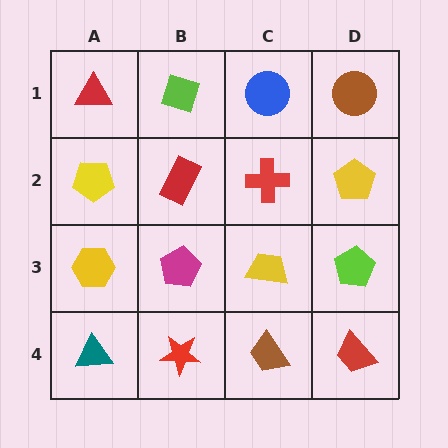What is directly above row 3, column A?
A yellow pentagon.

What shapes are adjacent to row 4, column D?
A lime pentagon (row 3, column D), a brown trapezoid (row 4, column C).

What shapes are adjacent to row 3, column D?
A yellow pentagon (row 2, column D), a red trapezoid (row 4, column D), a yellow trapezoid (row 3, column C).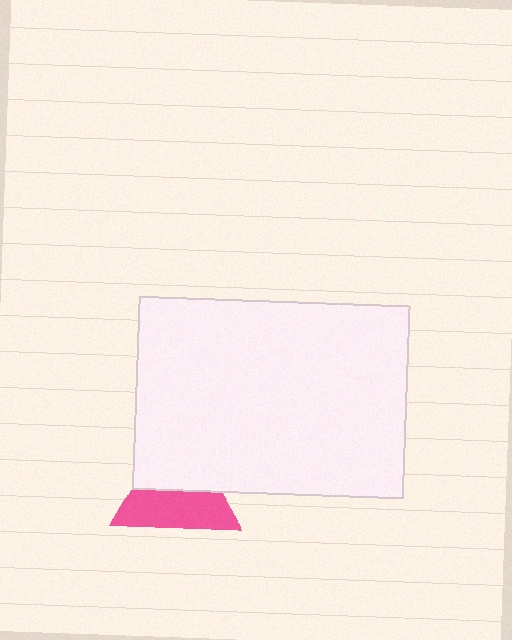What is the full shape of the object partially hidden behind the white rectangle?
The partially hidden object is a pink triangle.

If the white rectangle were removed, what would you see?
You would see the complete pink triangle.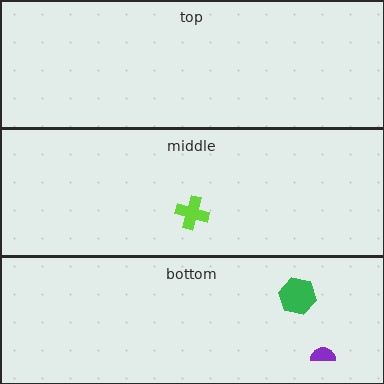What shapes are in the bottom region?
The green hexagon, the purple semicircle.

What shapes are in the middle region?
The lime cross.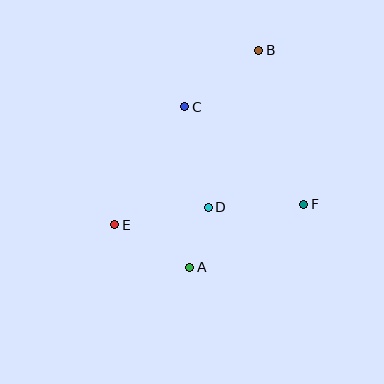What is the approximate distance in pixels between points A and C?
The distance between A and C is approximately 161 pixels.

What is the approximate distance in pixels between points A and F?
The distance between A and F is approximately 131 pixels.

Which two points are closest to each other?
Points A and D are closest to each other.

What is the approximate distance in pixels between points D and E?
The distance between D and E is approximately 95 pixels.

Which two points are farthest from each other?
Points A and B are farthest from each other.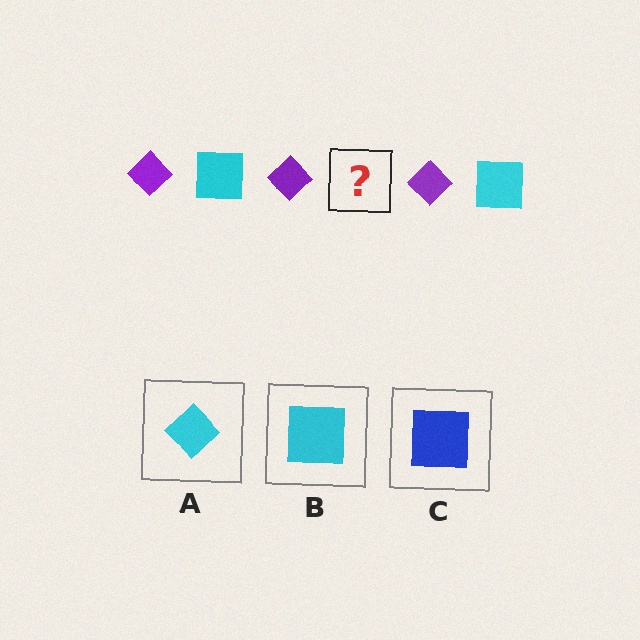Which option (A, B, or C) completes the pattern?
B.